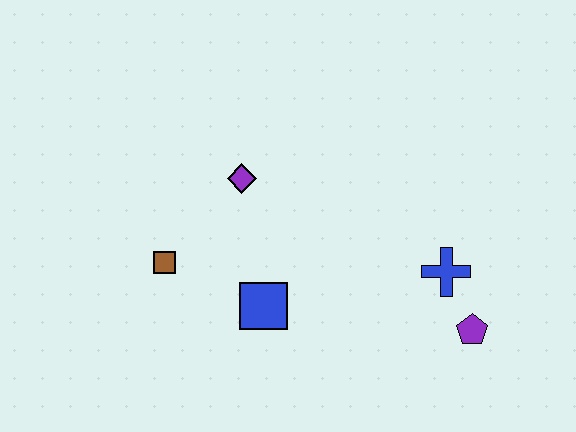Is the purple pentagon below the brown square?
Yes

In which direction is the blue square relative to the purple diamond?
The blue square is below the purple diamond.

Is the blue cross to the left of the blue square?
No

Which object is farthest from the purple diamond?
The purple pentagon is farthest from the purple diamond.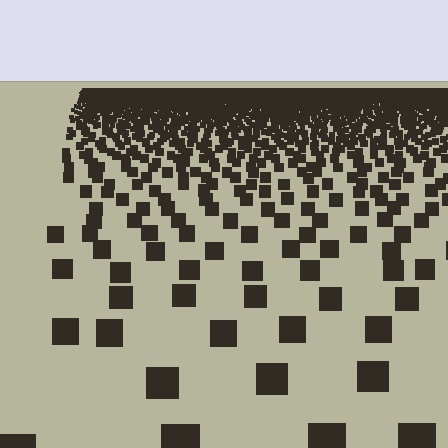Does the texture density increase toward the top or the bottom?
Density increases toward the top.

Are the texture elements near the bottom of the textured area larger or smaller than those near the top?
Larger. Near the bottom, elements are closer to the viewer and appear at a bigger on-screen size.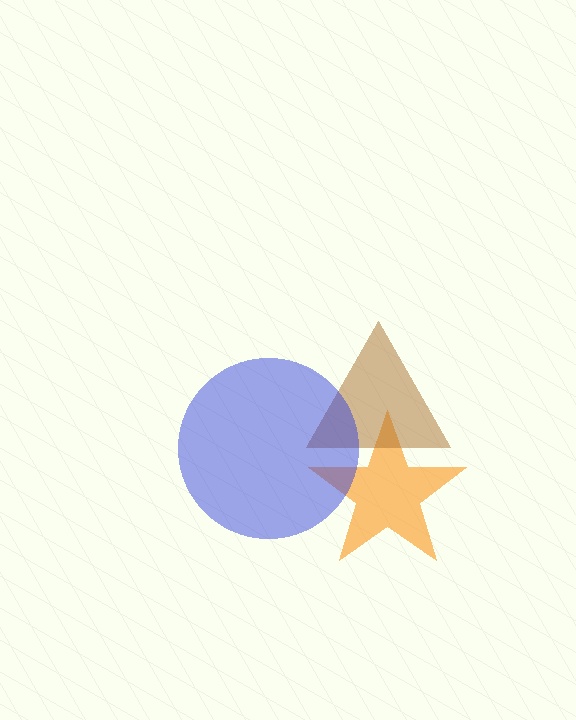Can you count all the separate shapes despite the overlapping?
Yes, there are 3 separate shapes.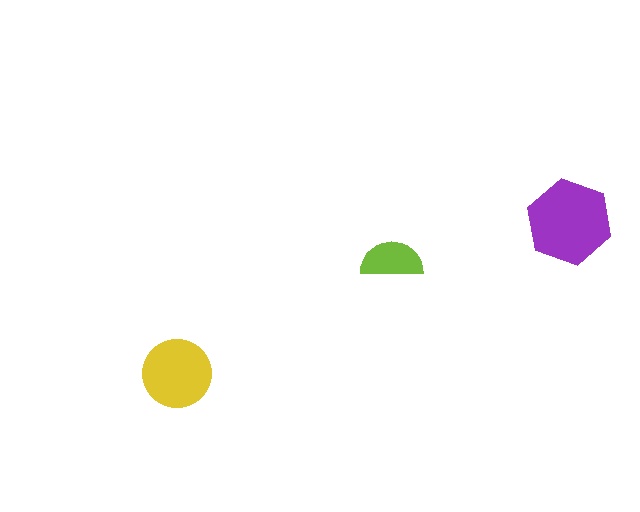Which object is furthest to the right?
The purple hexagon is rightmost.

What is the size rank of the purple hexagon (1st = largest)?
1st.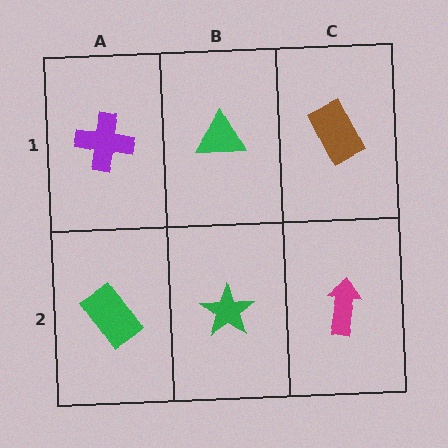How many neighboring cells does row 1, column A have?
2.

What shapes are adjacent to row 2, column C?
A brown rectangle (row 1, column C), a green star (row 2, column B).